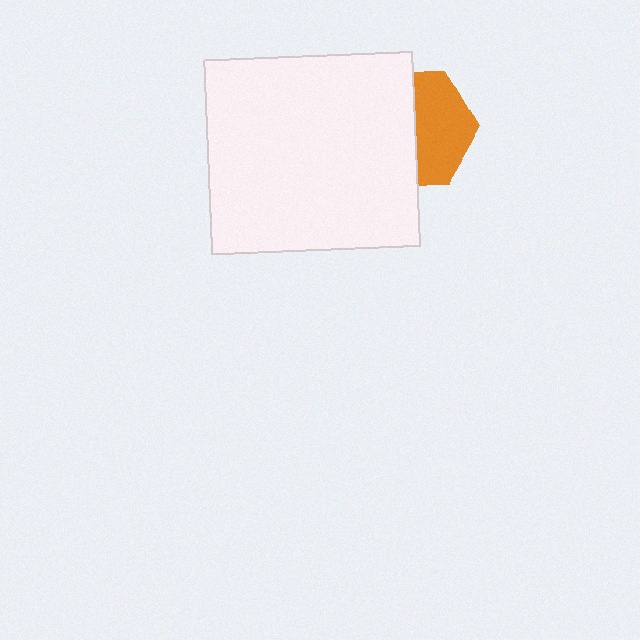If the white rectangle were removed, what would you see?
You would see the complete orange hexagon.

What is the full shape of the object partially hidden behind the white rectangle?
The partially hidden object is an orange hexagon.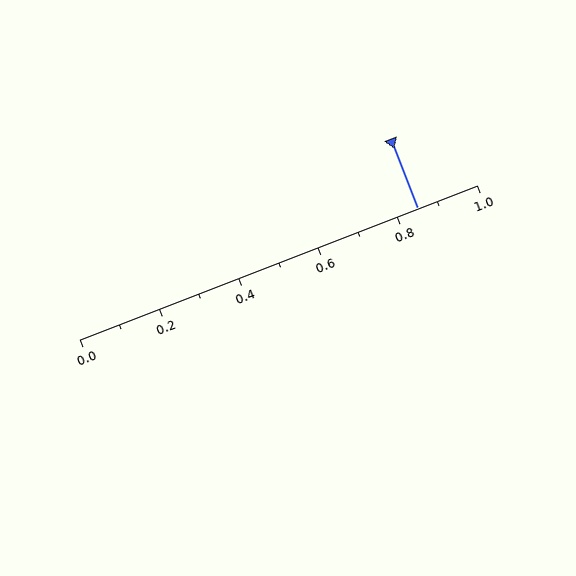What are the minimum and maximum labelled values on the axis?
The axis runs from 0.0 to 1.0.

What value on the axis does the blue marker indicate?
The marker indicates approximately 0.85.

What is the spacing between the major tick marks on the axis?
The major ticks are spaced 0.2 apart.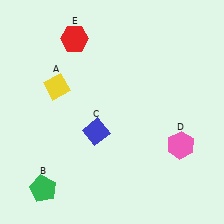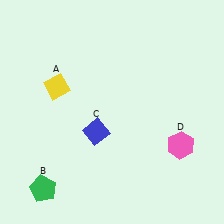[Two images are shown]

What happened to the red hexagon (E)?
The red hexagon (E) was removed in Image 2. It was in the top-left area of Image 1.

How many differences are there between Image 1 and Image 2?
There is 1 difference between the two images.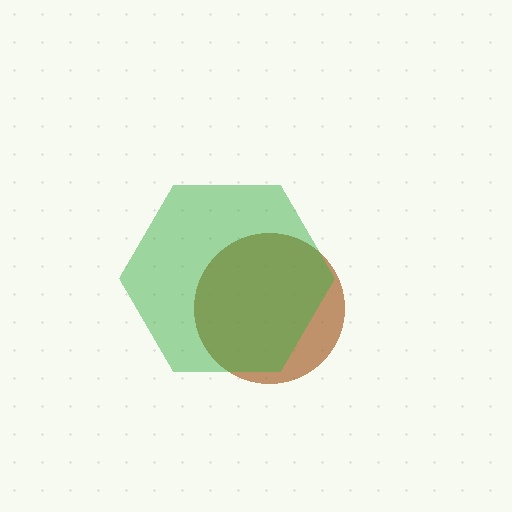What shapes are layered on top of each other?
The layered shapes are: a brown circle, a green hexagon.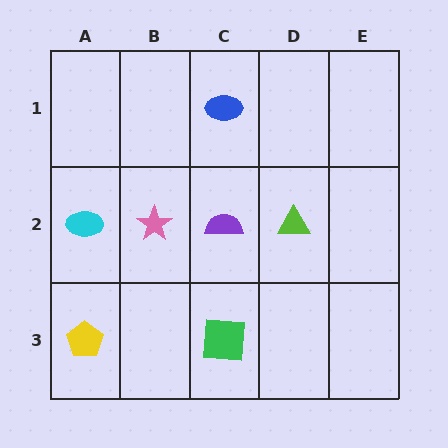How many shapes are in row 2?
4 shapes.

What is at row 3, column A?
A yellow pentagon.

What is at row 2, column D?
A lime triangle.